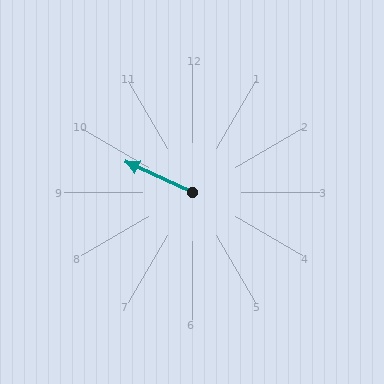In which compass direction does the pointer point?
Northwest.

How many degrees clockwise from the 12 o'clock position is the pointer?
Approximately 295 degrees.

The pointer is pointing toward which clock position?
Roughly 10 o'clock.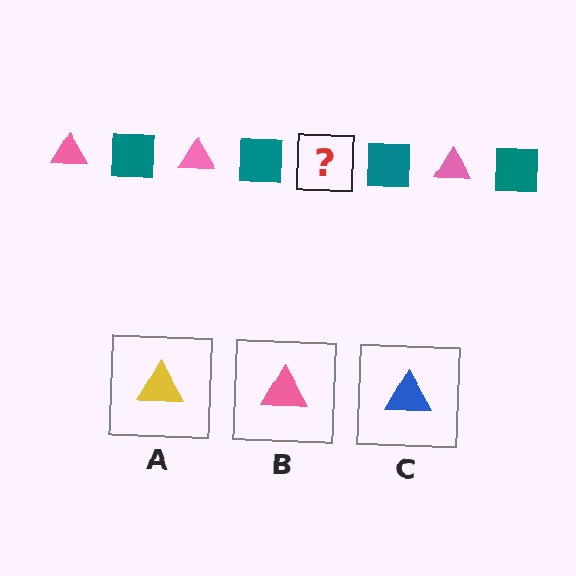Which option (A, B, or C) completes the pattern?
B.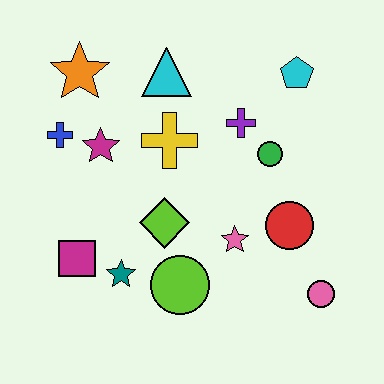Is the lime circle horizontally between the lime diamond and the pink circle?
Yes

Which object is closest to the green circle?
The purple cross is closest to the green circle.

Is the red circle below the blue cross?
Yes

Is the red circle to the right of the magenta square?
Yes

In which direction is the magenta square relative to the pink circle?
The magenta square is to the left of the pink circle.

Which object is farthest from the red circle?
The orange star is farthest from the red circle.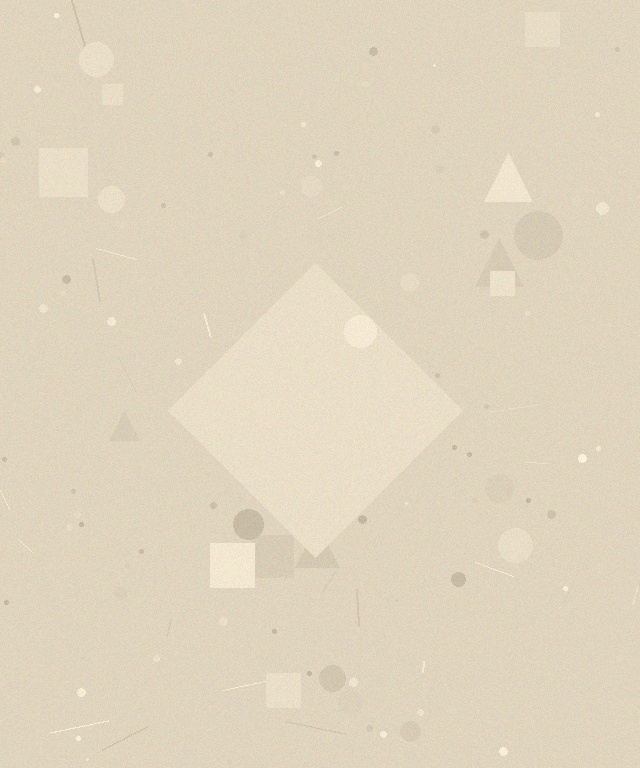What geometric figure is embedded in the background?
A diamond is embedded in the background.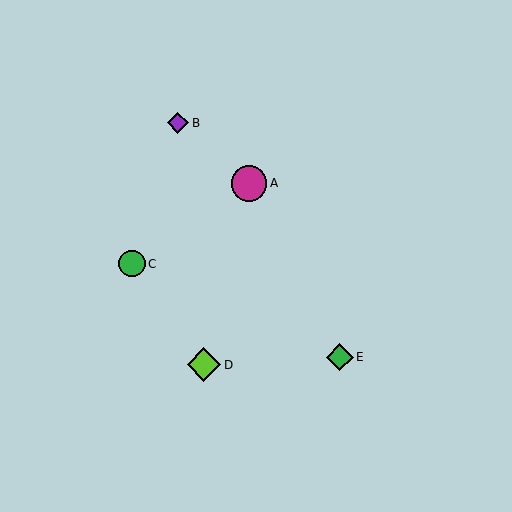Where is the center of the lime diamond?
The center of the lime diamond is at (204, 365).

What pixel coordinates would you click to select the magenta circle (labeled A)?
Click at (249, 183) to select the magenta circle A.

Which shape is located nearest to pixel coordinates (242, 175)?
The magenta circle (labeled A) at (249, 183) is nearest to that location.